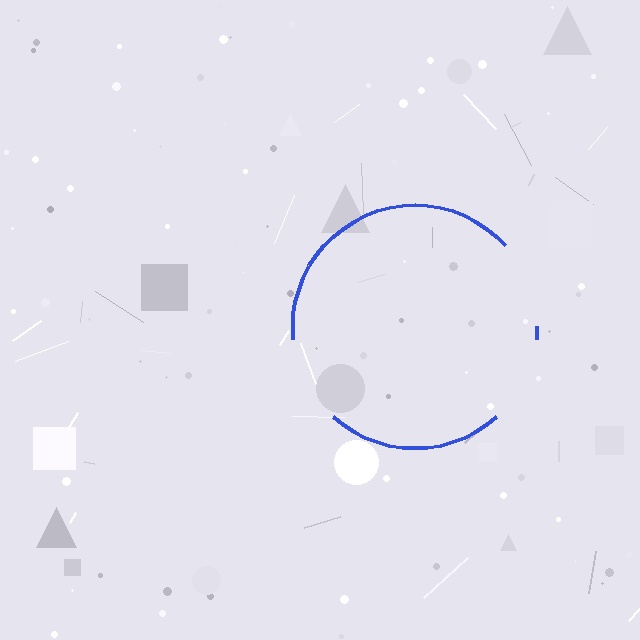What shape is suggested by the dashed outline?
The dashed outline suggests a circle.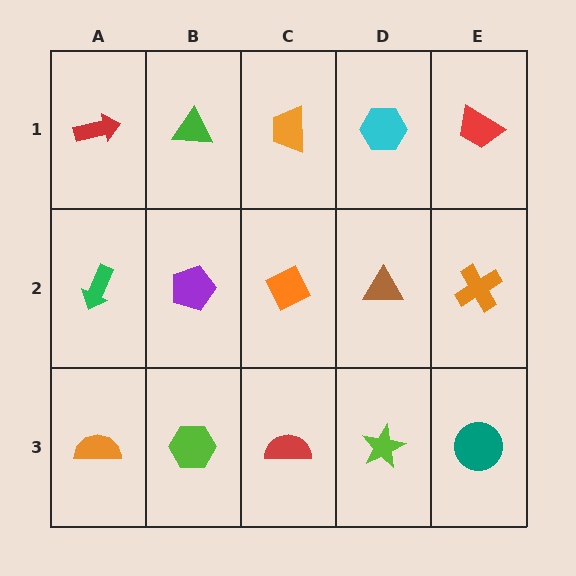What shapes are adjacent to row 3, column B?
A purple pentagon (row 2, column B), an orange semicircle (row 3, column A), a red semicircle (row 3, column C).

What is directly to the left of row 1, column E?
A cyan hexagon.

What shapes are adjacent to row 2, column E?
A red trapezoid (row 1, column E), a teal circle (row 3, column E), a brown triangle (row 2, column D).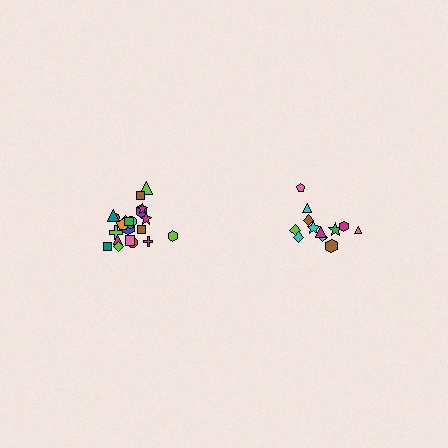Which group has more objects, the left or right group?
The left group.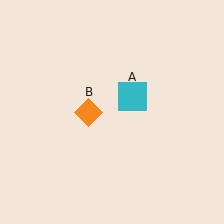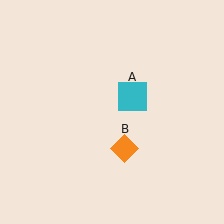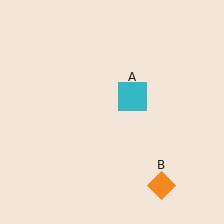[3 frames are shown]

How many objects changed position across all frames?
1 object changed position: orange diamond (object B).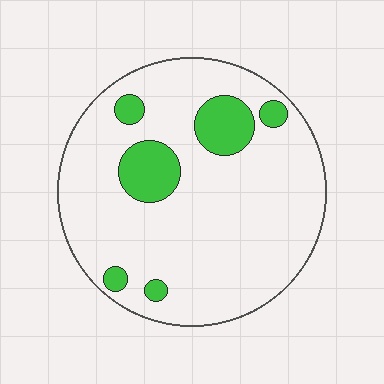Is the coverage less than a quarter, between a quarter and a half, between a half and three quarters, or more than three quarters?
Less than a quarter.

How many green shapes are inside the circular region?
6.